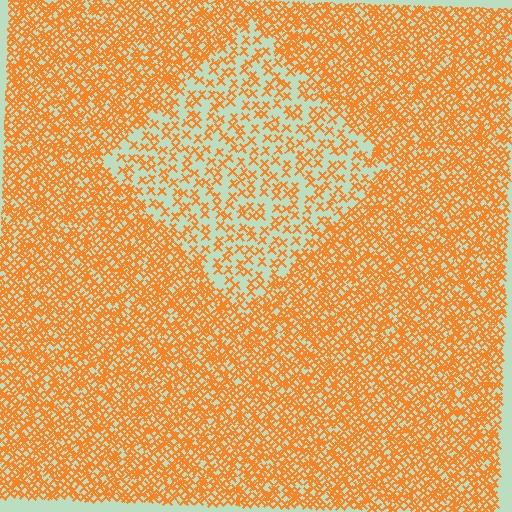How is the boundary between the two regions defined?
The boundary is defined by a change in element density (approximately 2.4x ratio). All elements are the same color, size, and shape.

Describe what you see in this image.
The image contains small orange elements arranged at two different densities. A diamond-shaped region is visible where the elements are less densely packed than the surrounding area.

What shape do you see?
I see a diamond.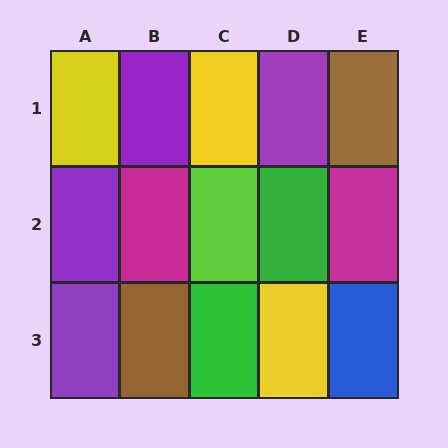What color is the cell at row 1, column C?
Yellow.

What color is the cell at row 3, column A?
Purple.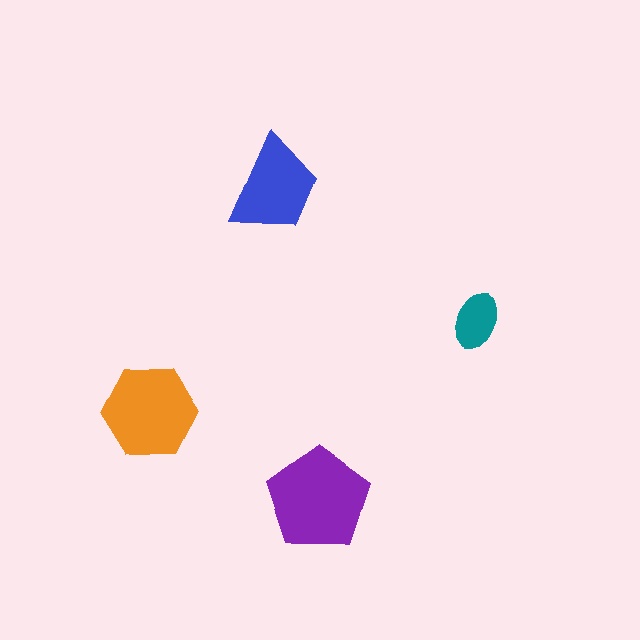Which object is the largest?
The purple pentagon.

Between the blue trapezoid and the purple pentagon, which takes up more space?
The purple pentagon.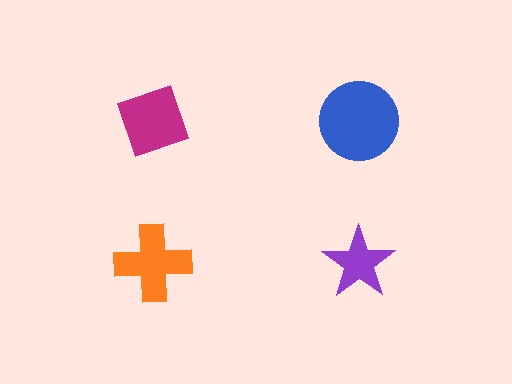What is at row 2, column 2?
A purple star.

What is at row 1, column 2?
A blue circle.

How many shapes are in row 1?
2 shapes.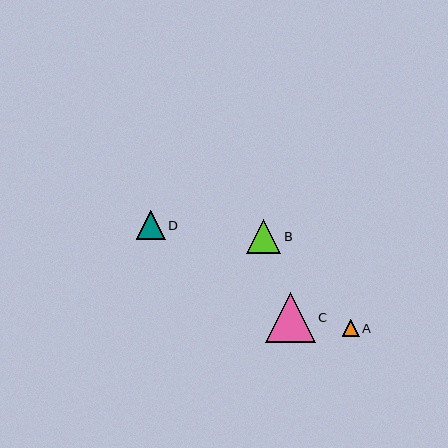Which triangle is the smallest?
Triangle A is the smallest with a size of approximately 17 pixels.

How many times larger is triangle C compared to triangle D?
Triangle C is approximately 1.7 times the size of triangle D.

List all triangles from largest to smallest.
From largest to smallest: C, B, D, A.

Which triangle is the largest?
Triangle C is the largest with a size of approximately 50 pixels.